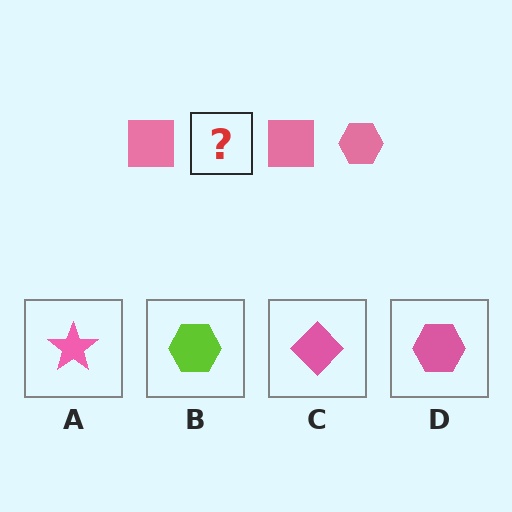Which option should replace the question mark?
Option D.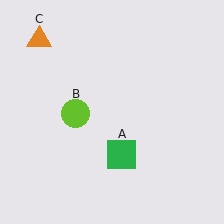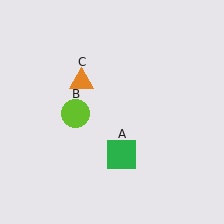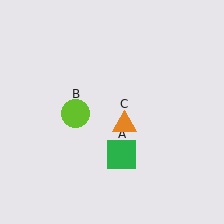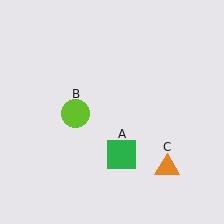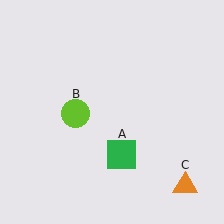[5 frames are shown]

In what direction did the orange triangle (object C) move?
The orange triangle (object C) moved down and to the right.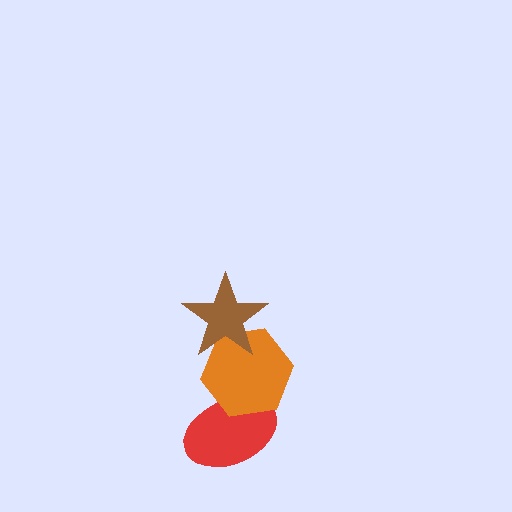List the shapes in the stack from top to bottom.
From top to bottom: the brown star, the orange hexagon, the red ellipse.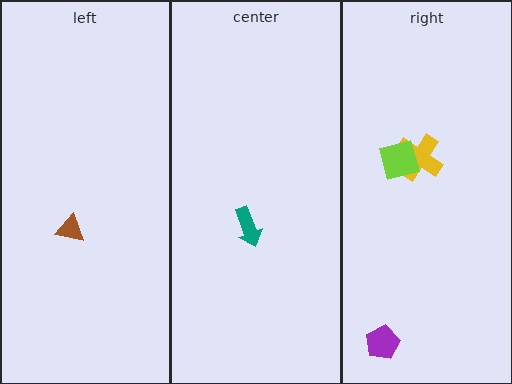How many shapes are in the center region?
1.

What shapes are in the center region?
The teal arrow.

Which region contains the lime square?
The right region.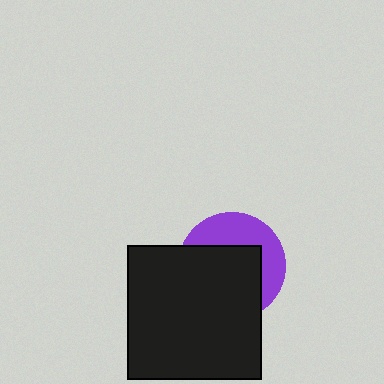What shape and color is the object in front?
The object in front is a black square.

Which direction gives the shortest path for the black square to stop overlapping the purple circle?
Moving toward the lower-left gives the shortest separation.